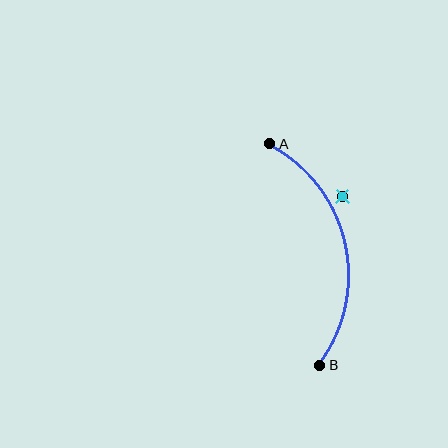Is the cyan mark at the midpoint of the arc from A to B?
No — the cyan mark does not lie on the arc at all. It sits slightly outside the curve.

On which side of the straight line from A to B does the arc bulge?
The arc bulges to the right of the straight line connecting A and B.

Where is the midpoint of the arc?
The arc midpoint is the point on the curve farthest from the straight line joining A and B. It sits to the right of that line.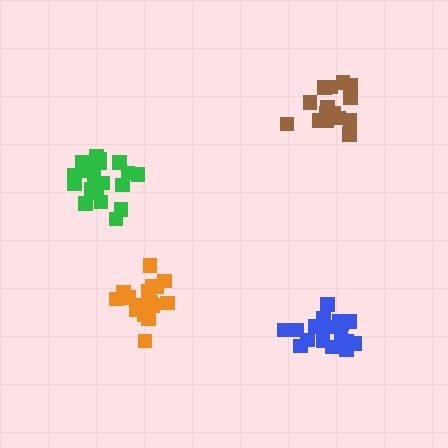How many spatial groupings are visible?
There are 4 spatial groupings.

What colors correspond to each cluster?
The clusters are colored: blue, brown, green, orange.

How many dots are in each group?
Group 1: 17 dots, Group 2: 15 dots, Group 3: 20 dots, Group 4: 18 dots (70 total).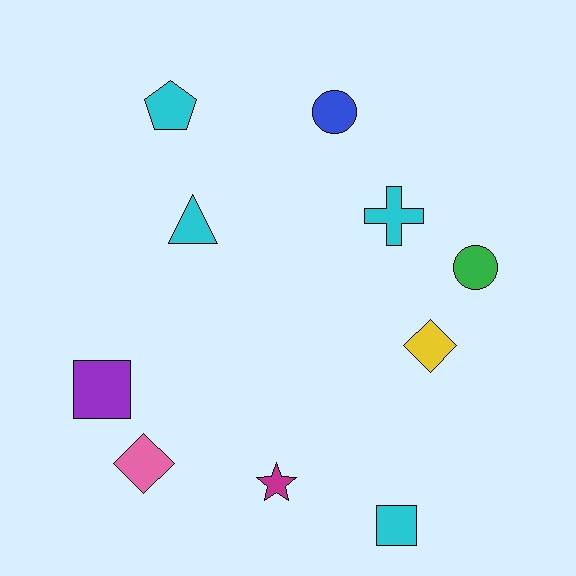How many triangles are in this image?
There is 1 triangle.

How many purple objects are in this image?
There is 1 purple object.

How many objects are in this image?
There are 10 objects.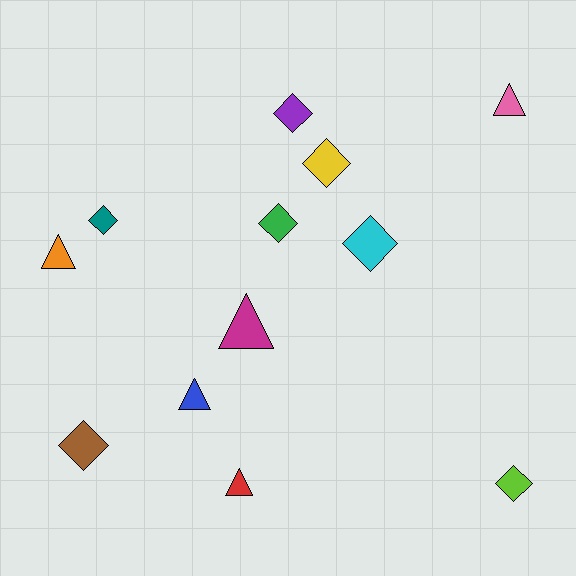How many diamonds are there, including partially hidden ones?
There are 7 diamonds.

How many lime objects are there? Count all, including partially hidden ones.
There is 1 lime object.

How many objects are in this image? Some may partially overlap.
There are 12 objects.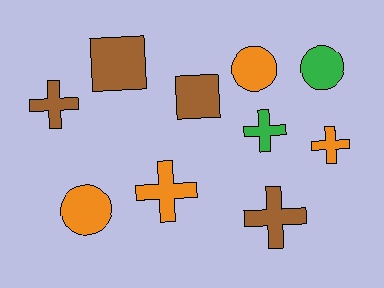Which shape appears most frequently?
Cross, with 5 objects.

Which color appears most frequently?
Brown, with 4 objects.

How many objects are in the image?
There are 10 objects.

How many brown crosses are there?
There are 2 brown crosses.